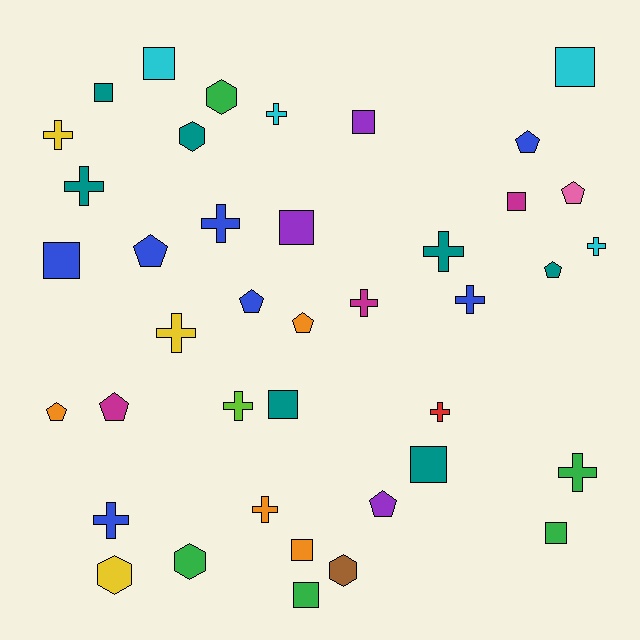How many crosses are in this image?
There are 14 crosses.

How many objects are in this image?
There are 40 objects.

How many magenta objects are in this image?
There are 3 magenta objects.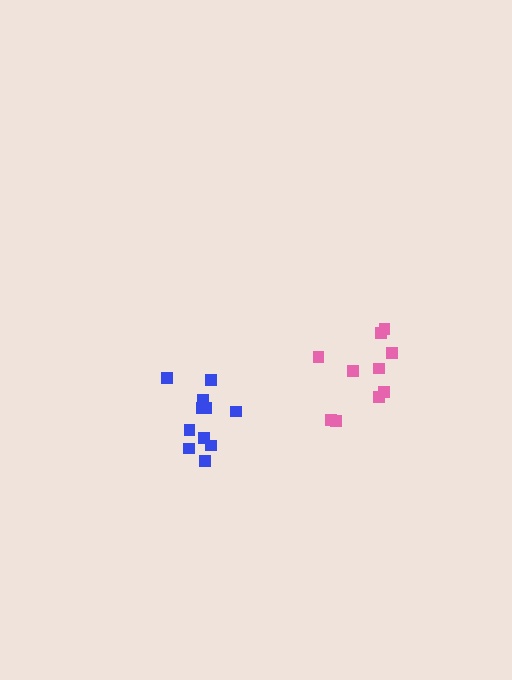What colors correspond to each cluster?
The clusters are colored: pink, blue.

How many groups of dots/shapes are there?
There are 2 groups.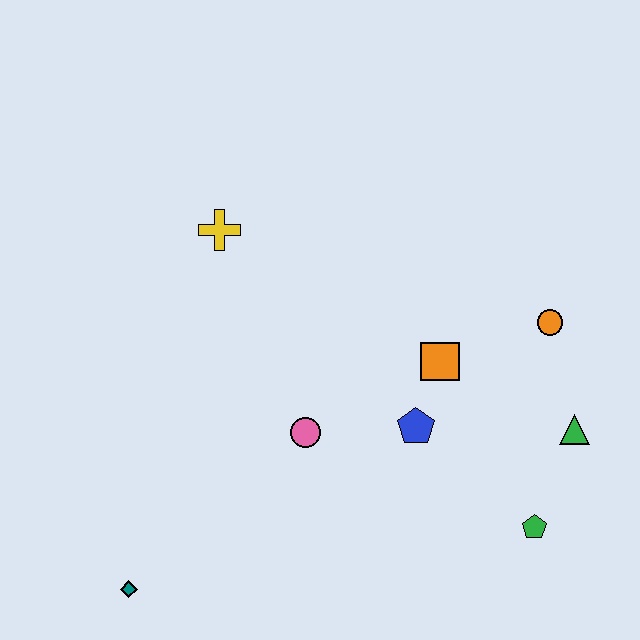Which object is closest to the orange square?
The blue pentagon is closest to the orange square.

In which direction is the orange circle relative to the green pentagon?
The orange circle is above the green pentagon.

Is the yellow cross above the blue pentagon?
Yes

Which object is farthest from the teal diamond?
The orange circle is farthest from the teal diamond.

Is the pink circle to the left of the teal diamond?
No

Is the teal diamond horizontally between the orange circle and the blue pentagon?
No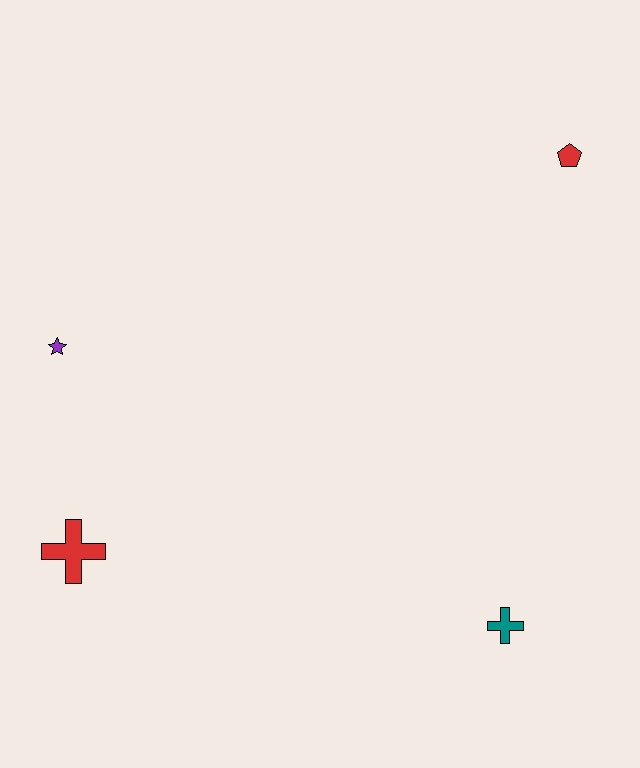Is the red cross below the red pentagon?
Yes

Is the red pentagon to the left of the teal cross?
No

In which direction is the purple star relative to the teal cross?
The purple star is to the left of the teal cross.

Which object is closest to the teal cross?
The red cross is closest to the teal cross.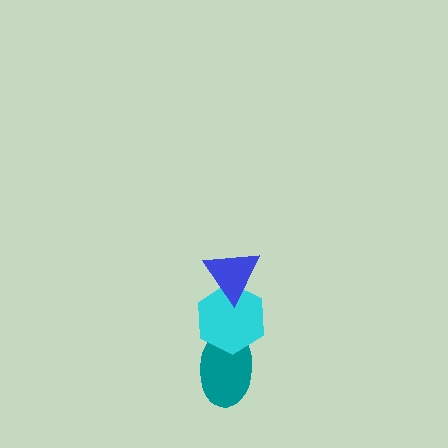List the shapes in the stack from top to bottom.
From top to bottom: the blue triangle, the cyan hexagon, the teal ellipse.